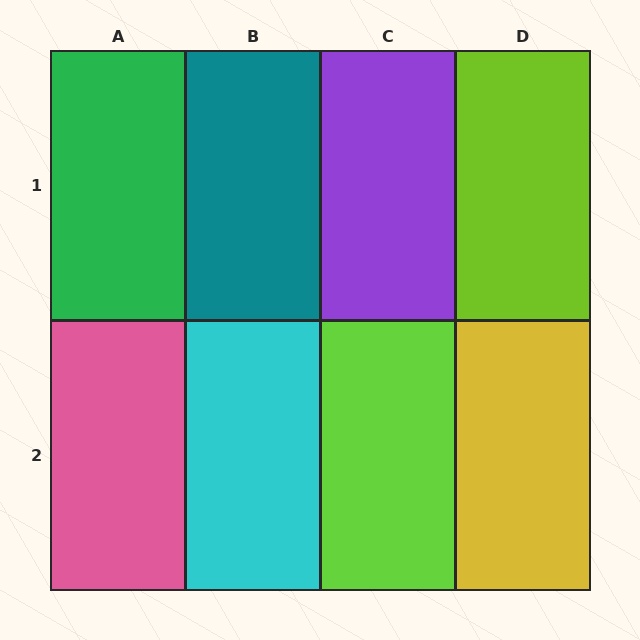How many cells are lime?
2 cells are lime.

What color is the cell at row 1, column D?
Lime.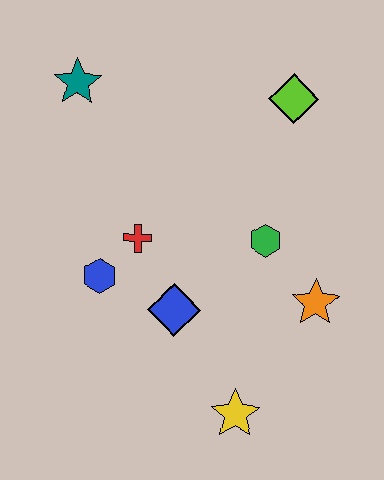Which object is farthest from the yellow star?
The teal star is farthest from the yellow star.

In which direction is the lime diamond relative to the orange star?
The lime diamond is above the orange star.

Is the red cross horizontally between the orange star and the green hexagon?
No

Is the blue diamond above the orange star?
No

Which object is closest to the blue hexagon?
The red cross is closest to the blue hexagon.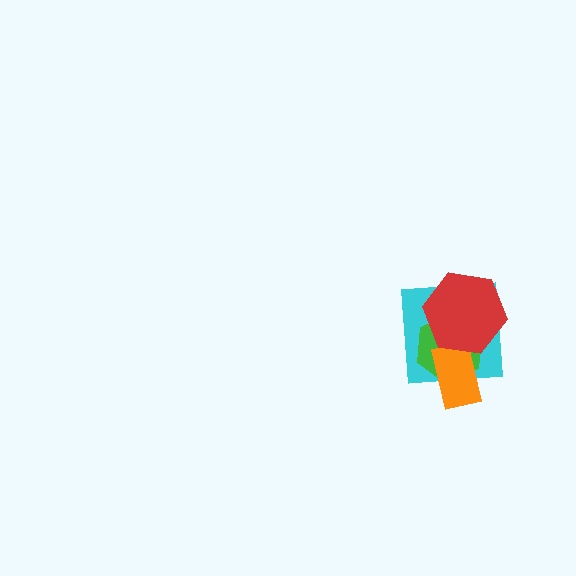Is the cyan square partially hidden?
Yes, it is partially covered by another shape.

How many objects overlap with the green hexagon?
3 objects overlap with the green hexagon.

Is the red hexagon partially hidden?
No, no other shape covers it.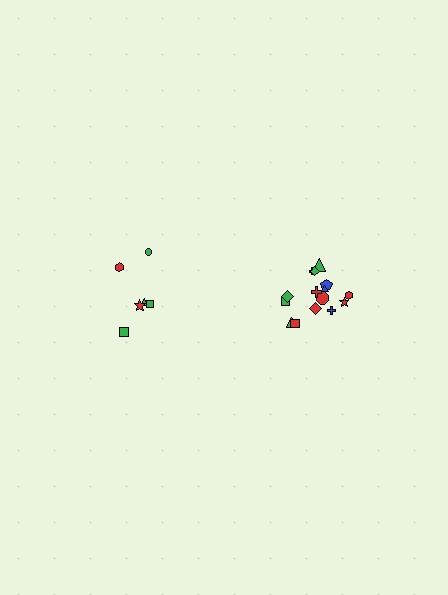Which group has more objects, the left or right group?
The right group.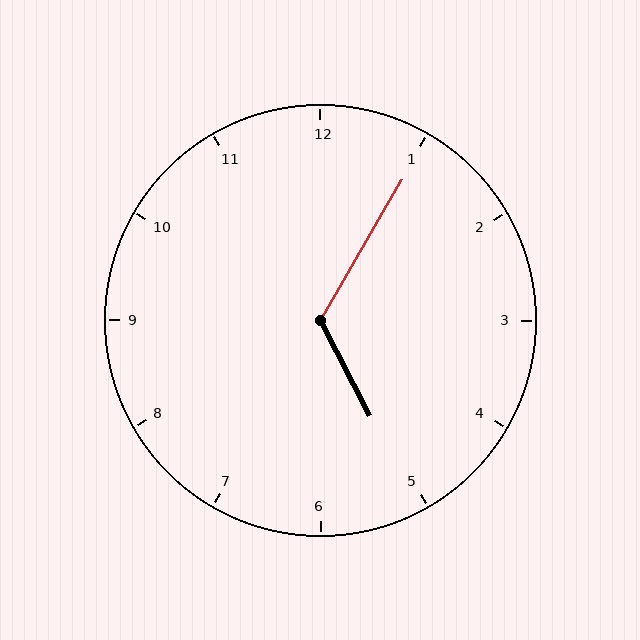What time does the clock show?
5:05.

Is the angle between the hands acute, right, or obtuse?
It is obtuse.